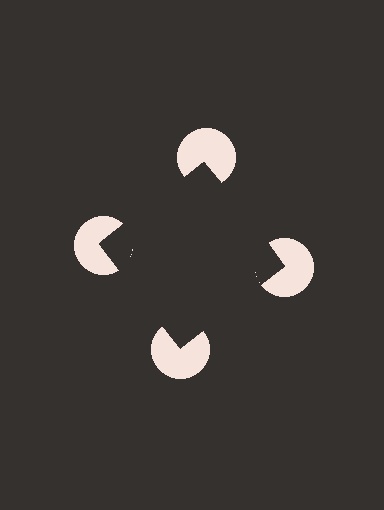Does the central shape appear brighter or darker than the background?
It typically appears slightly darker than the background, even though no actual brightness change is drawn.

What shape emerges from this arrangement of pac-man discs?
An illusory square — its edges are inferred from the aligned wedge cuts in the pac-man discs, not physically drawn.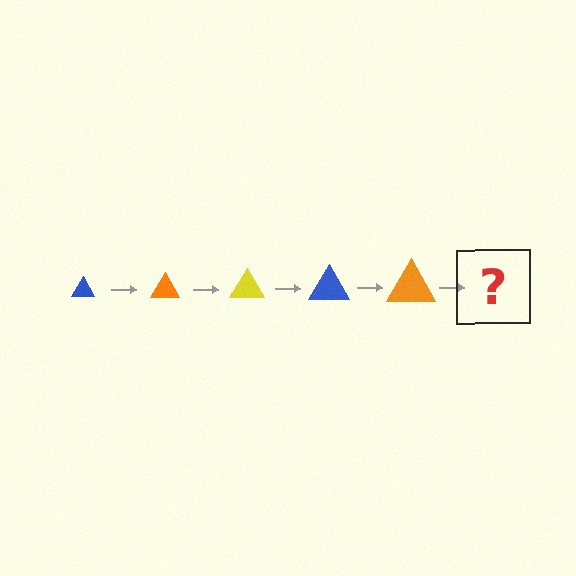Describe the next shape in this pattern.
It should be a yellow triangle, larger than the previous one.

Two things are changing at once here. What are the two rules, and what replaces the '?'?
The two rules are that the triangle grows larger each step and the color cycles through blue, orange, and yellow. The '?' should be a yellow triangle, larger than the previous one.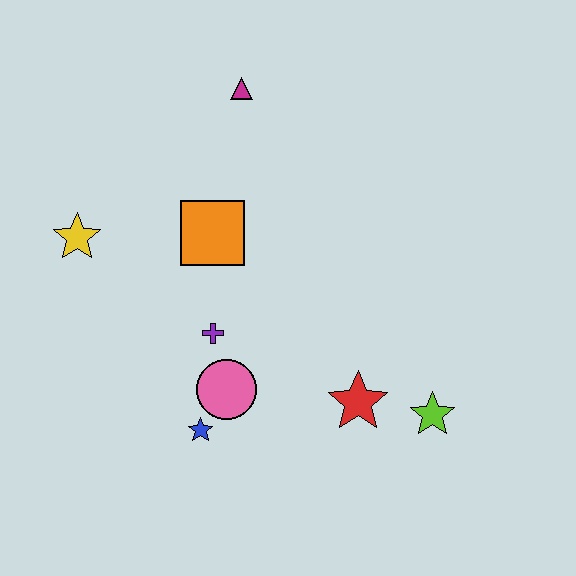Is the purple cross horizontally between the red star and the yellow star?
Yes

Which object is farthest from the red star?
The magenta triangle is farthest from the red star.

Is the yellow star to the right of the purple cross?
No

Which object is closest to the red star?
The lime star is closest to the red star.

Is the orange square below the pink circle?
No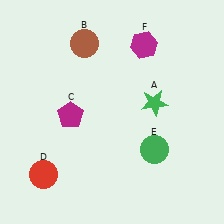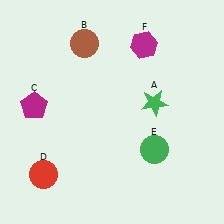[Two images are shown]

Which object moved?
The magenta pentagon (C) moved left.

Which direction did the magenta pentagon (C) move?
The magenta pentagon (C) moved left.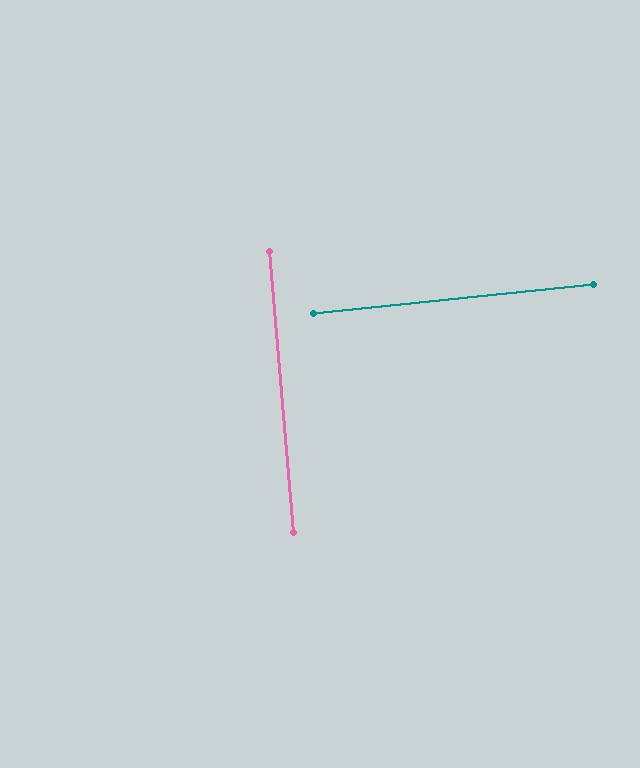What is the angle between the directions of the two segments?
Approximately 89 degrees.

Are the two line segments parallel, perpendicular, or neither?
Perpendicular — they meet at approximately 89°.